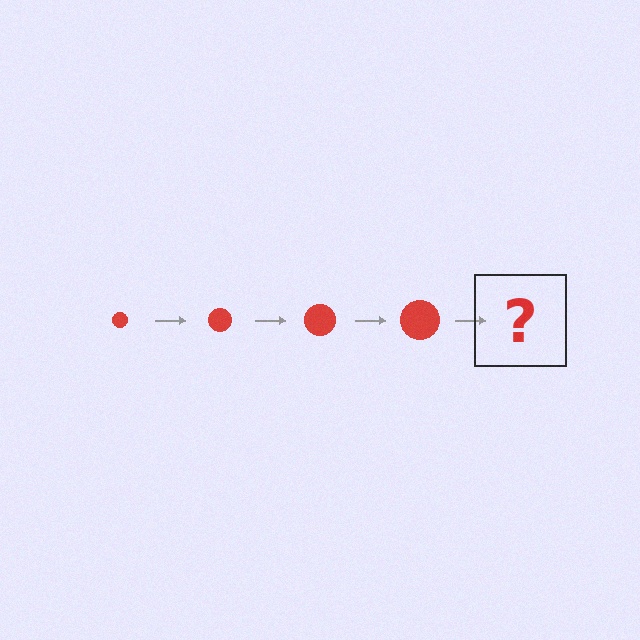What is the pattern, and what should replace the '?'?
The pattern is that the circle gets progressively larger each step. The '?' should be a red circle, larger than the previous one.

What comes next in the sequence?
The next element should be a red circle, larger than the previous one.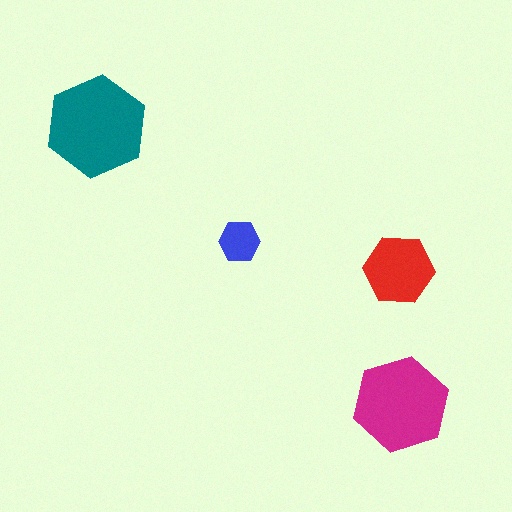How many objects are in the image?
There are 4 objects in the image.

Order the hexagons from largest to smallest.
the teal one, the magenta one, the red one, the blue one.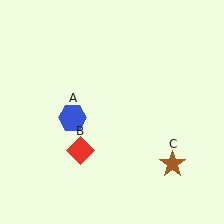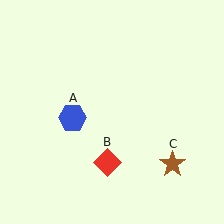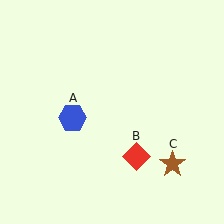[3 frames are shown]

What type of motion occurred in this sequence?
The red diamond (object B) rotated counterclockwise around the center of the scene.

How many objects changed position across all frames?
1 object changed position: red diamond (object B).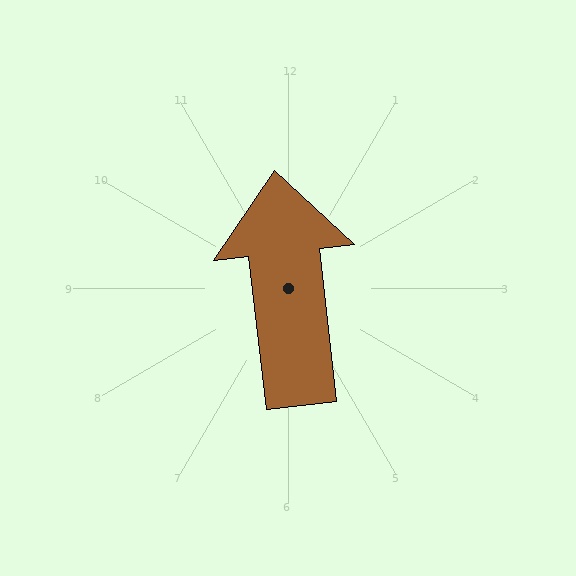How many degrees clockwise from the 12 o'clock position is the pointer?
Approximately 354 degrees.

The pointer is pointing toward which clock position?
Roughly 12 o'clock.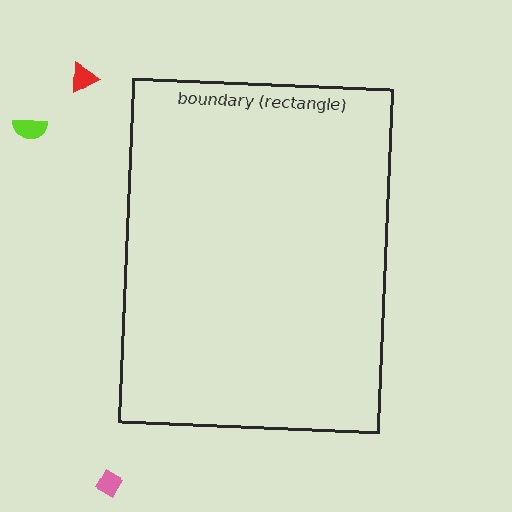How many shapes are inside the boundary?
0 inside, 3 outside.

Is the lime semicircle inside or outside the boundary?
Outside.